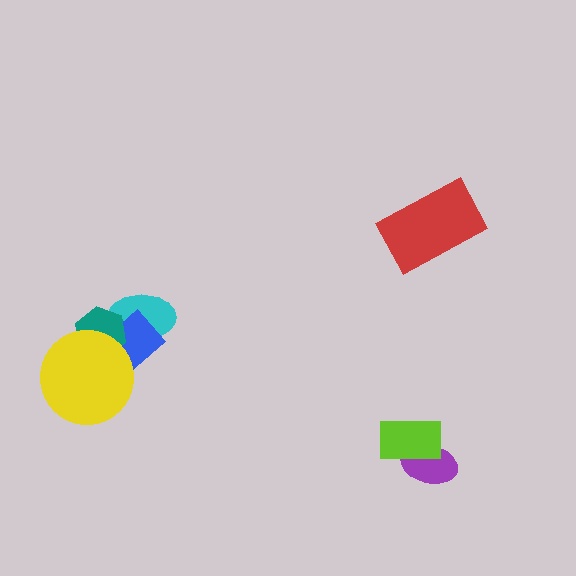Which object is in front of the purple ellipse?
The lime rectangle is in front of the purple ellipse.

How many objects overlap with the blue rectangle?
3 objects overlap with the blue rectangle.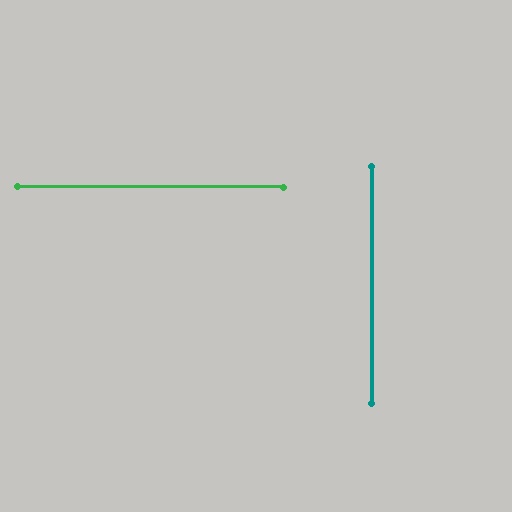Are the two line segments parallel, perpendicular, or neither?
Perpendicular — they meet at approximately 90°.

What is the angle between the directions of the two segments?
Approximately 90 degrees.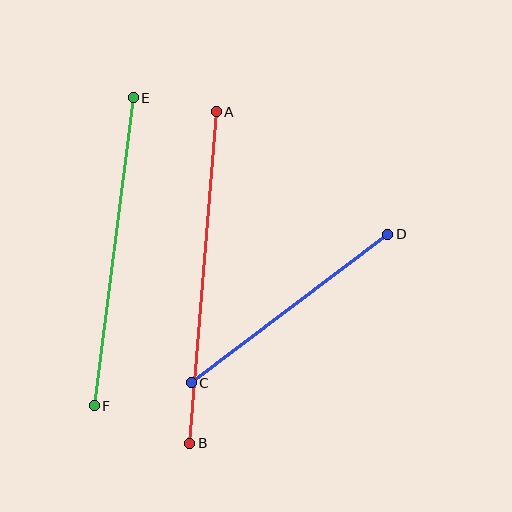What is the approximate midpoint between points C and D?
The midpoint is at approximately (289, 308) pixels.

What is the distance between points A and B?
The distance is approximately 333 pixels.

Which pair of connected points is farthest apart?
Points A and B are farthest apart.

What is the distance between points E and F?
The distance is approximately 311 pixels.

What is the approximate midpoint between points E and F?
The midpoint is at approximately (114, 252) pixels.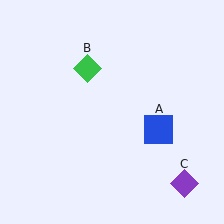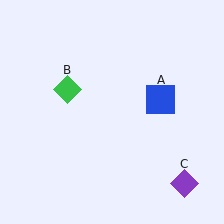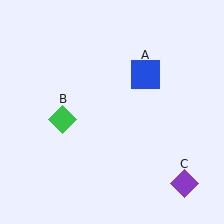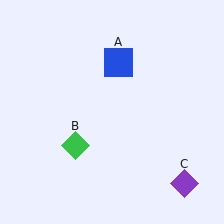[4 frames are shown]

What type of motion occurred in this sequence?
The blue square (object A), green diamond (object B) rotated counterclockwise around the center of the scene.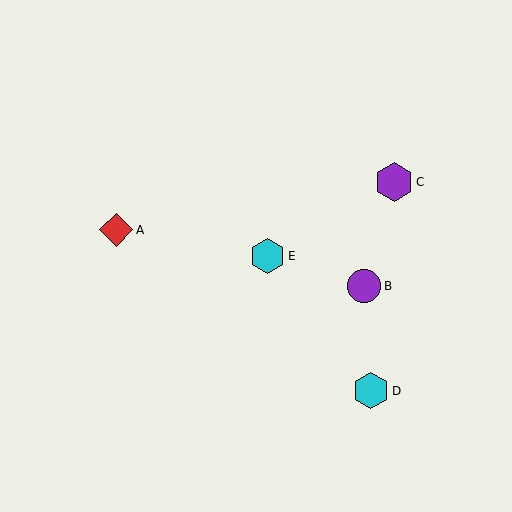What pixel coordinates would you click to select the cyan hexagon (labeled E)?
Click at (268, 256) to select the cyan hexagon E.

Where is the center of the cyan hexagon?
The center of the cyan hexagon is at (371, 391).